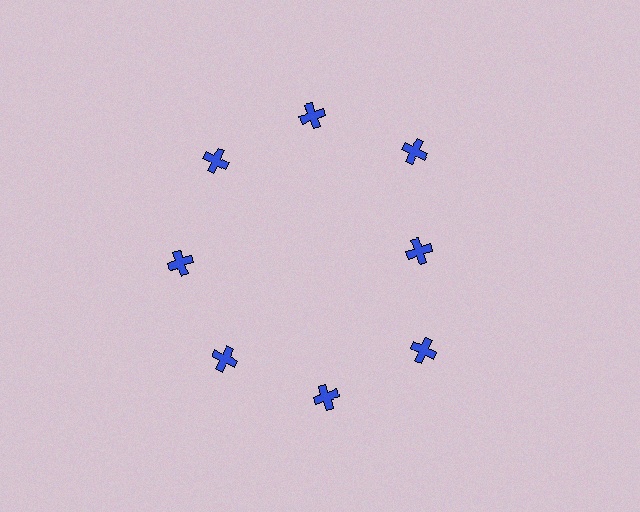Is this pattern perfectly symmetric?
No. The 8 blue crosses are arranged in a ring, but one element near the 3 o'clock position is pulled inward toward the center, breaking the 8-fold rotational symmetry.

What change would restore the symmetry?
The symmetry would be restored by moving it outward, back onto the ring so that all 8 crosses sit at equal angles and equal distance from the center.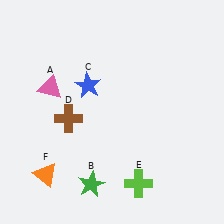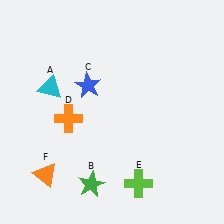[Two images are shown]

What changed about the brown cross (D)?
In Image 1, D is brown. In Image 2, it changed to orange.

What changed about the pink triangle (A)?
In Image 1, A is pink. In Image 2, it changed to cyan.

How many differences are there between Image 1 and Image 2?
There are 2 differences between the two images.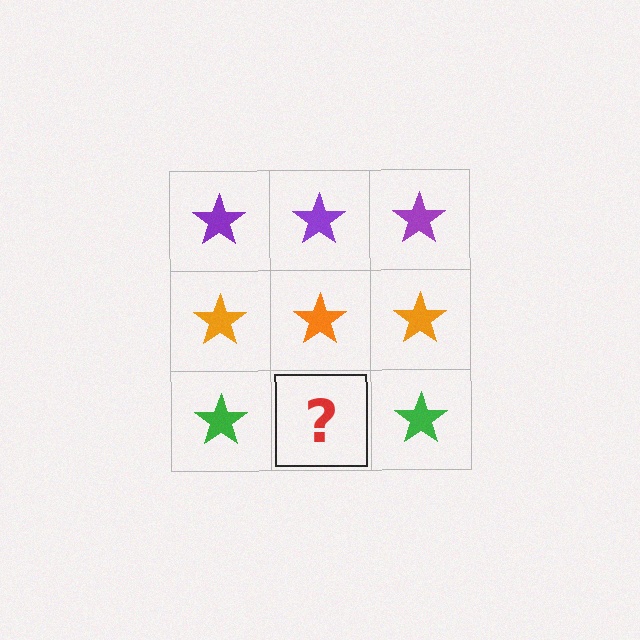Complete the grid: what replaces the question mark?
The question mark should be replaced with a green star.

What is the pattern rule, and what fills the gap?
The rule is that each row has a consistent color. The gap should be filled with a green star.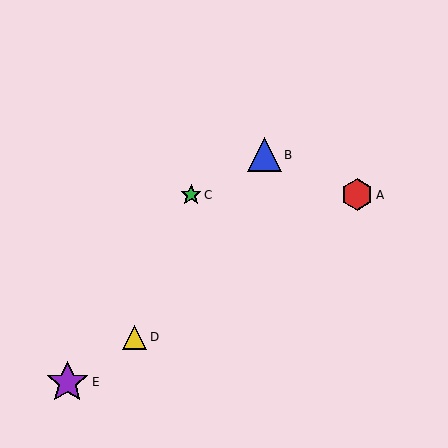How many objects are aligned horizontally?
2 objects (A, C) are aligned horizontally.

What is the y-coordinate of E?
Object E is at y≈383.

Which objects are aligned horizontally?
Objects A, C are aligned horizontally.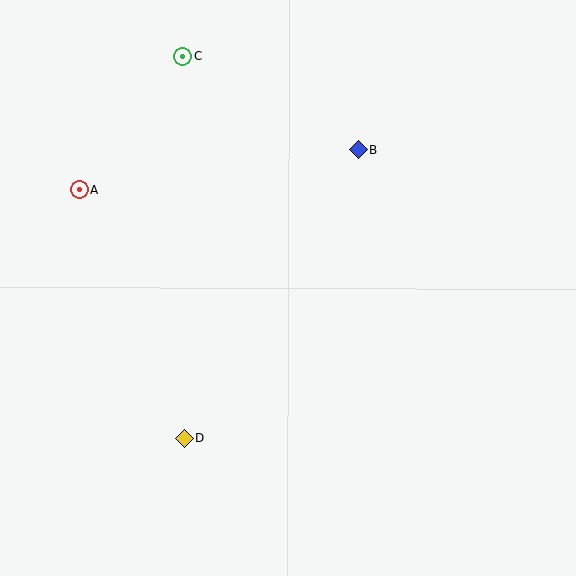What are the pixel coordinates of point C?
Point C is at (182, 56).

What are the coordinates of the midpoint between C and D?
The midpoint between C and D is at (184, 247).